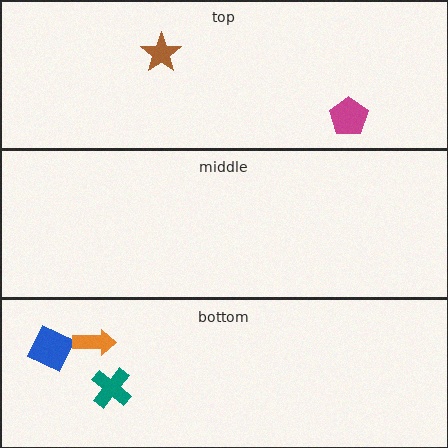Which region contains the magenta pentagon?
The top region.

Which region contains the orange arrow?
The bottom region.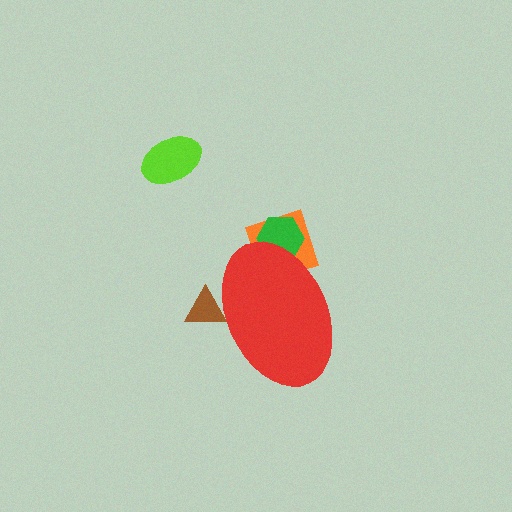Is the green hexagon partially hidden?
Yes, the green hexagon is partially hidden behind the red ellipse.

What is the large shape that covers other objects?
A red ellipse.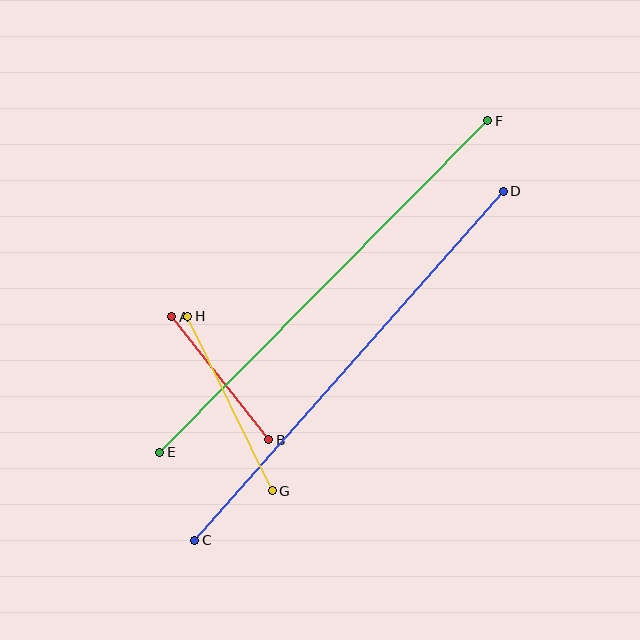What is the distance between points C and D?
The distance is approximately 465 pixels.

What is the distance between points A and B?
The distance is approximately 157 pixels.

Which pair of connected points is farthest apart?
Points E and F are farthest apart.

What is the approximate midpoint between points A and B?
The midpoint is at approximately (220, 378) pixels.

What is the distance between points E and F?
The distance is approximately 467 pixels.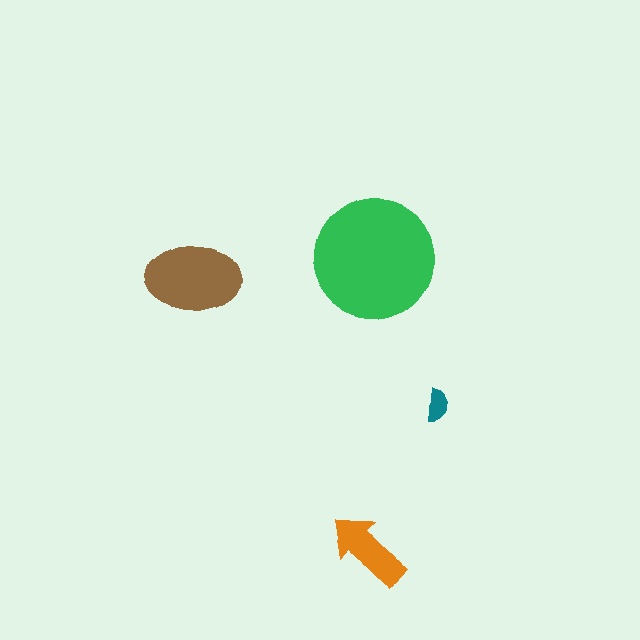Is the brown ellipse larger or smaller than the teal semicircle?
Larger.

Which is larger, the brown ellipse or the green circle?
The green circle.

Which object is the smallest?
The teal semicircle.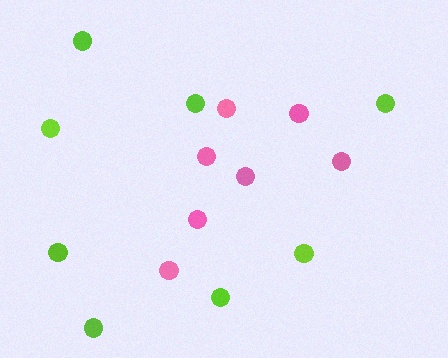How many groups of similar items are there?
There are 2 groups: one group of lime circles (8) and one group of pink circles (7).